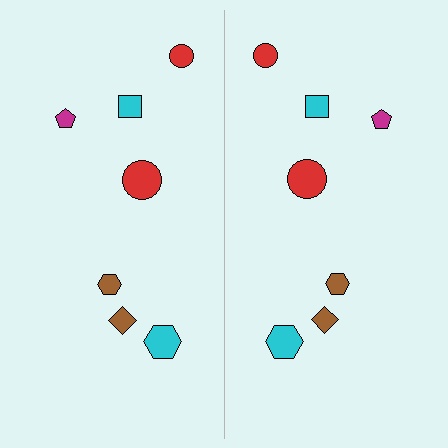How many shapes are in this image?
There are 14 shapes in this image.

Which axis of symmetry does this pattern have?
The pattern has a vertical axis of symmetry running through the center of the image.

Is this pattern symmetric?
Yes, this pattern has bilateral (reflection) symmetry.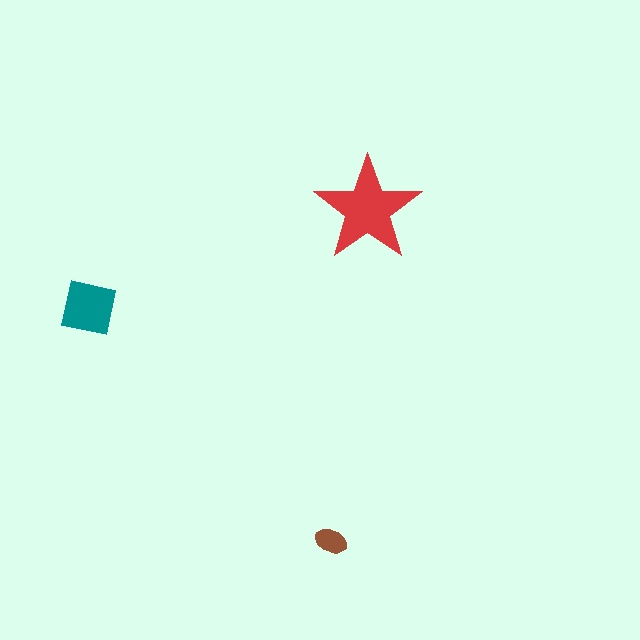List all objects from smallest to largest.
The brown ellipse, the teal square, the red star.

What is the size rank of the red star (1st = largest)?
1st.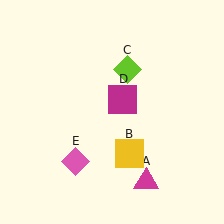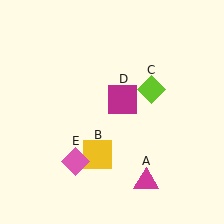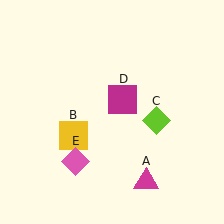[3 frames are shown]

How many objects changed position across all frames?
2 objects changed position: yellow square (object B), lime diamond (object C).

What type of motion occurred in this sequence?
The yellow square (object B), lime diamond (object C) rotated clockwise around the center of the scene.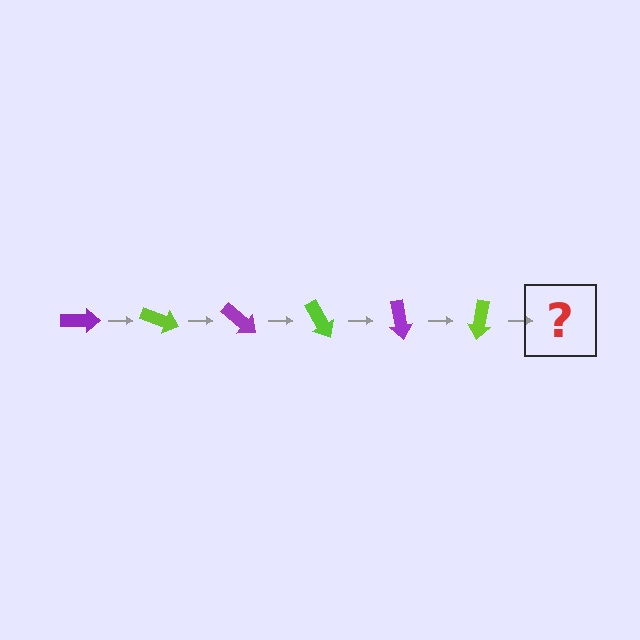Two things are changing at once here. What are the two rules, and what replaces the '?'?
The two rules are that it rotates 20 degrees each step and the color cycles through purple and lime. The '?' should be a purple arrow, rotated 120 degrees from the start.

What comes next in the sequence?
The next element should be a purple arrow, rotated 120 degrees from the start.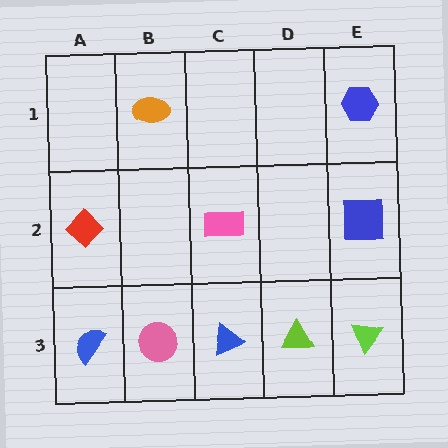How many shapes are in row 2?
3 shapes.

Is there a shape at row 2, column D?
No, that cell is empty.